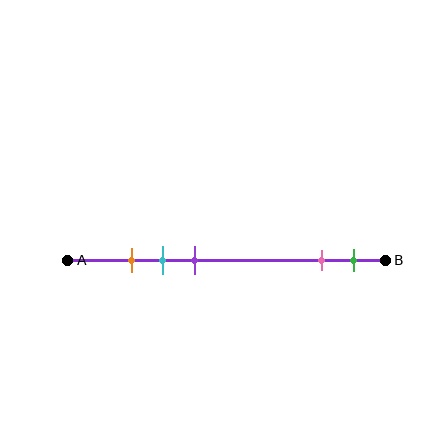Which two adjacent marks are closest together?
The orange and cyan marks are the closest adjacent pair.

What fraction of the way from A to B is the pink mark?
The pink mark is approximately 80% (0.8) of the way from A to B.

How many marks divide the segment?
There are 5 marks dividing the segment.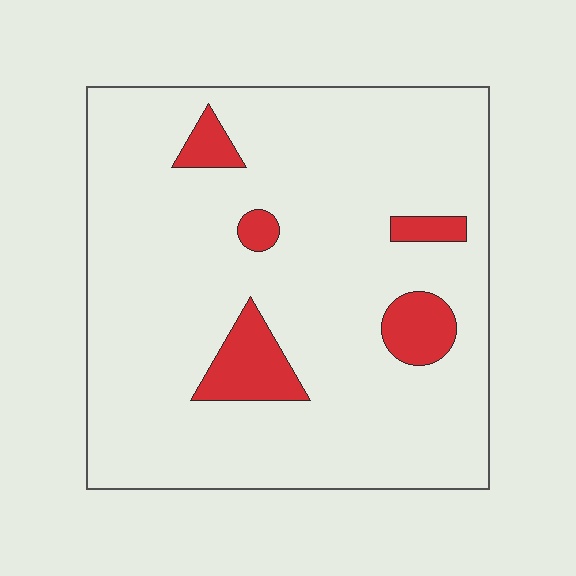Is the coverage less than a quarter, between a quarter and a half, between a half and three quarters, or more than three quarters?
Less than a quarter.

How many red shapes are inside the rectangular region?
5.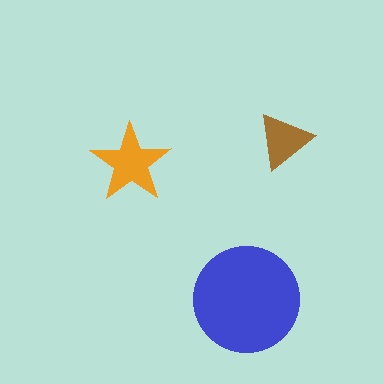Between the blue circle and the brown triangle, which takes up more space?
The blue circle.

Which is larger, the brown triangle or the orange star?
The orange star.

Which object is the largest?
The blue circle.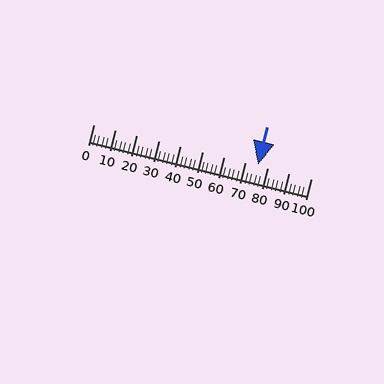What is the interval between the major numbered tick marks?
The major tick marks are spaced 10 units apart.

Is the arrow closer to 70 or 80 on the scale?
The arrow is closer to 80.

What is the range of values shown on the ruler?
The ruler shows values from 0 to 100.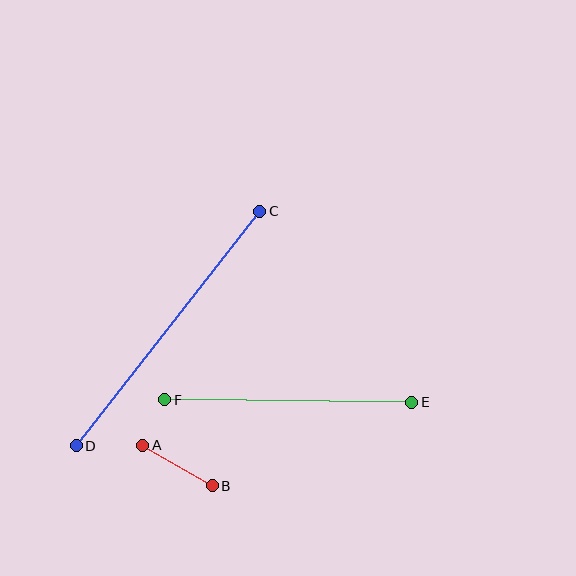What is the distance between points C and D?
The distance is approximately 298 pixels.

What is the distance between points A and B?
The distance is approximately 80 pixels.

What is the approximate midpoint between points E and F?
The midpoint is at approximately (288, 401) pixels.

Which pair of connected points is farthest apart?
Points C and D are farthest apart.